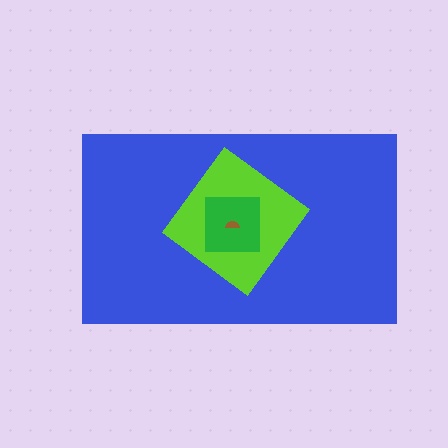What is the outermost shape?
The blue rectangle.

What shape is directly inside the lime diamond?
The green square.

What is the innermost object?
The brown semicircle.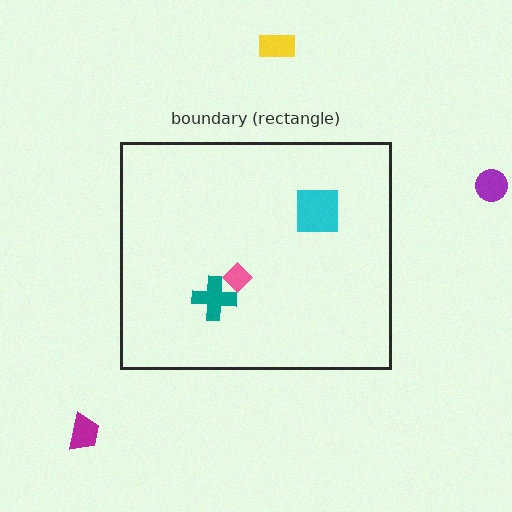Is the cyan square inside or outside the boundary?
Inside.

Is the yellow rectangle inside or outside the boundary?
Outside.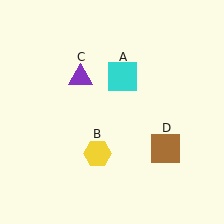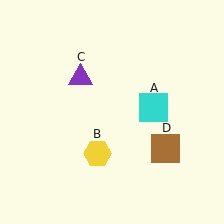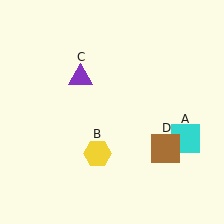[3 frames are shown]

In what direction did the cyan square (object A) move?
The cyan square (object A) moved down and to the right.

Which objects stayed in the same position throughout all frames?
Yellow hexagon (object B) and purple triangle (object C) and brown square (object D) remained stationary.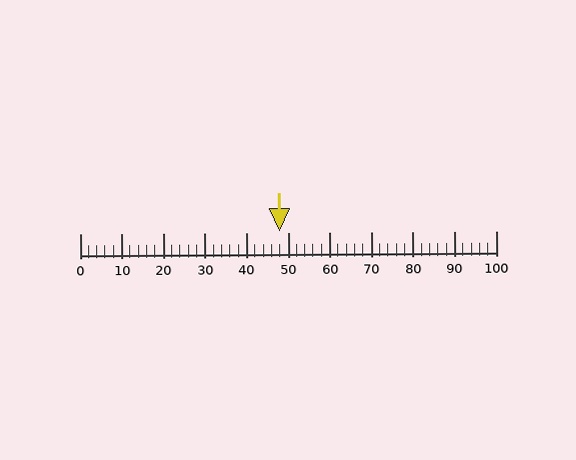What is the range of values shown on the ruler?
The ruler shows values from 0 to 100.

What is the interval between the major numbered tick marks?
The major tick marks are spaced 10 units apart.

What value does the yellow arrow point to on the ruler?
The yellow arrow points to approximately 48.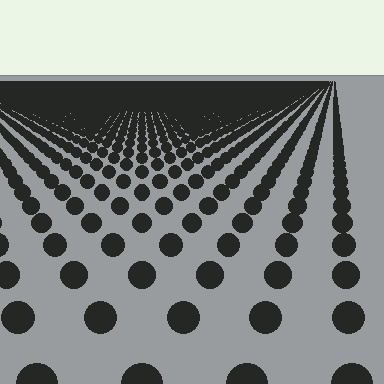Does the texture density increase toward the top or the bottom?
Density increases toward the top.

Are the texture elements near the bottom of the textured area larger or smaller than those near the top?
Larger. Near the bottom, elements are closer to the viewer and appear at a bigger on-screen size.